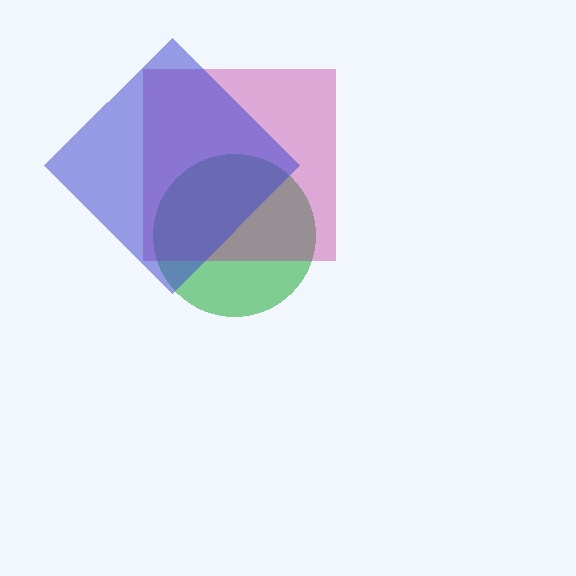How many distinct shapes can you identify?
There are 3 distinct shapes: a green circle, a magenta square, a blue diamond.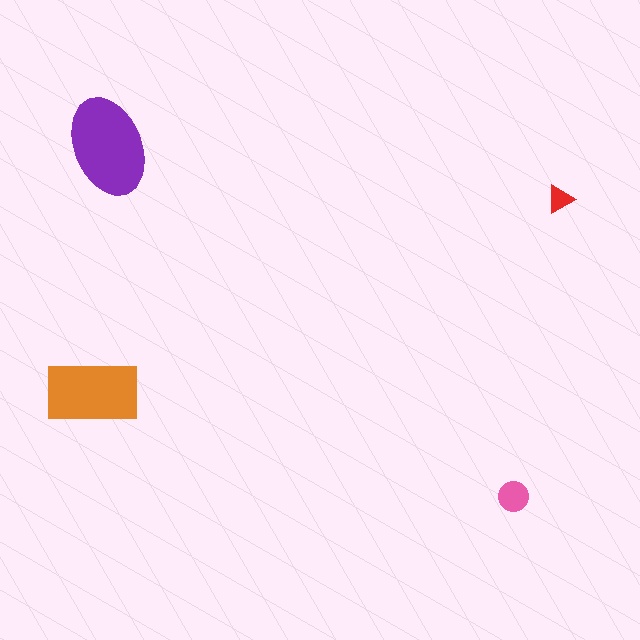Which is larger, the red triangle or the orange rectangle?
The orange rectangle.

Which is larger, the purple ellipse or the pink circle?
The purple ellipse.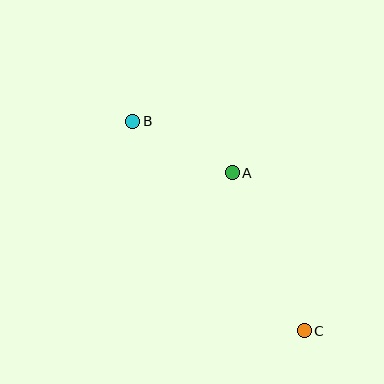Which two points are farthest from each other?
Points B and C are farthest from each other.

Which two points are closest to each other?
Points A and B are closest to each other.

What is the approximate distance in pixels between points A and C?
The distance between A and C is approximately 173 pixels.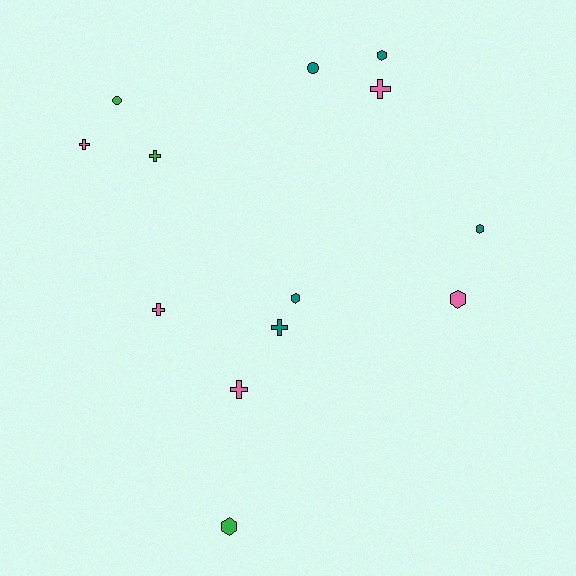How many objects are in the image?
There are 13 objects.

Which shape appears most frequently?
Cross, with 6 objects.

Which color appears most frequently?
Teal, with 5 objects.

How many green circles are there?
There is 1 green circle.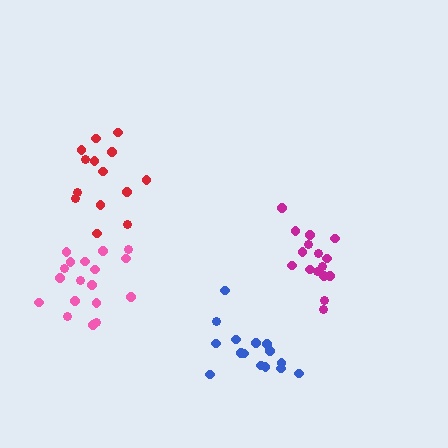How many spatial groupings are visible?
There are 4 spatial groupings.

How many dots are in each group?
Group 1: 16 dots, Group 2: 14 dots, Group 3: 18 dots, Group 4: 15 dots (63 total).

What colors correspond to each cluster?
The clusters are colored: magenta, red, pink, blue.